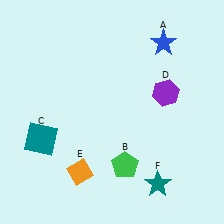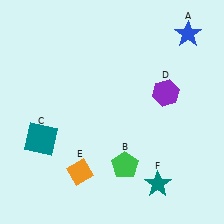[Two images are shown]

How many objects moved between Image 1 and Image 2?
1 object moved between the two images.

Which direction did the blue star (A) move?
The blue star (A) moved right.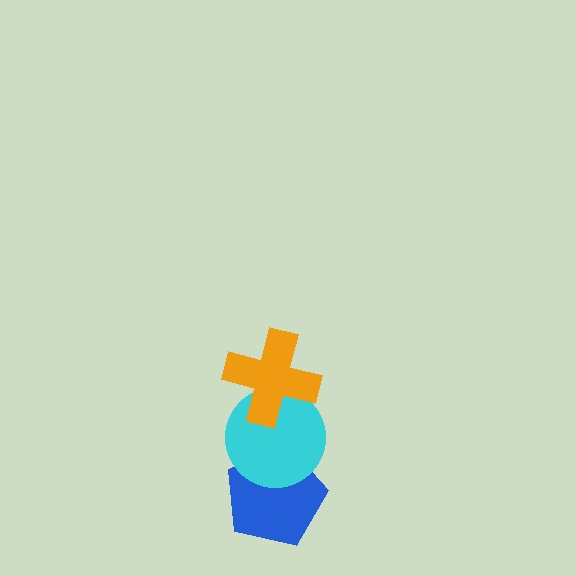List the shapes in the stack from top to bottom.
From top to bottom: the orange cross, the cyan circle, the blue pentagon.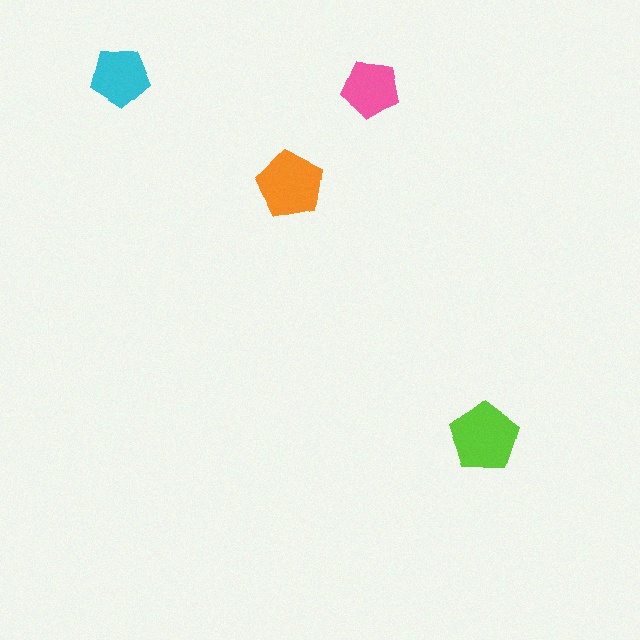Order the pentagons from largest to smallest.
the lime one, the orange one, the cyan one, the pink one.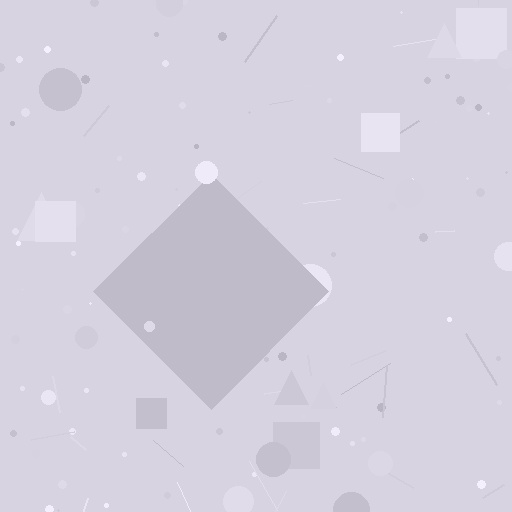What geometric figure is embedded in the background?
A diamond is embedded in the background.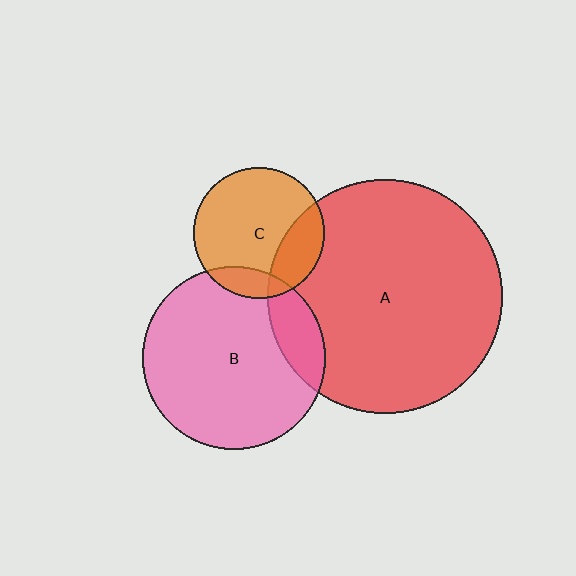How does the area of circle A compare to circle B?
Approximately 1.6 times.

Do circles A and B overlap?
Yes.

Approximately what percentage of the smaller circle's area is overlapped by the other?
Approximately 15%.